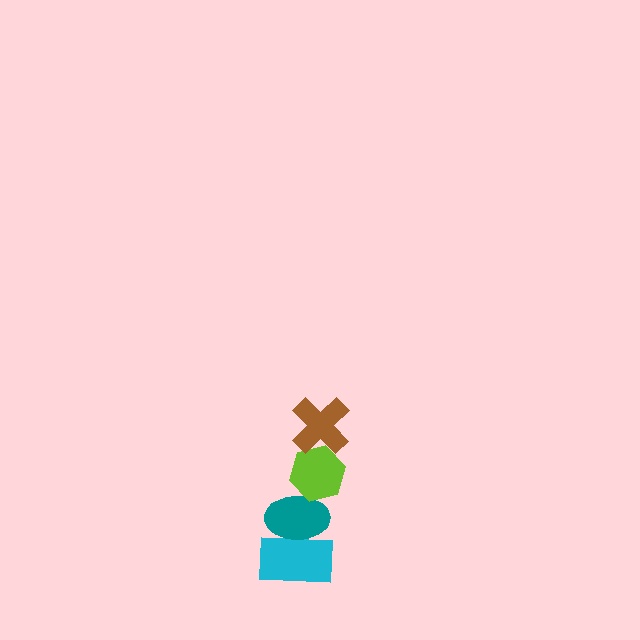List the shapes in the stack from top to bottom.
From top to bottom: the brown cross, the lime hexagon, the teal ellipse, the cyan rectangle.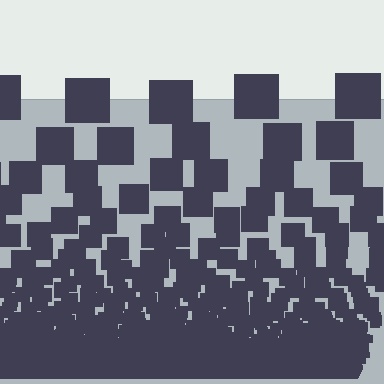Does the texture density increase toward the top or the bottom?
Density increases toward the bottom.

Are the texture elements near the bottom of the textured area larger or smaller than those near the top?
Smaller. The gradient is inverted — elements near the bottom are smaller and denser.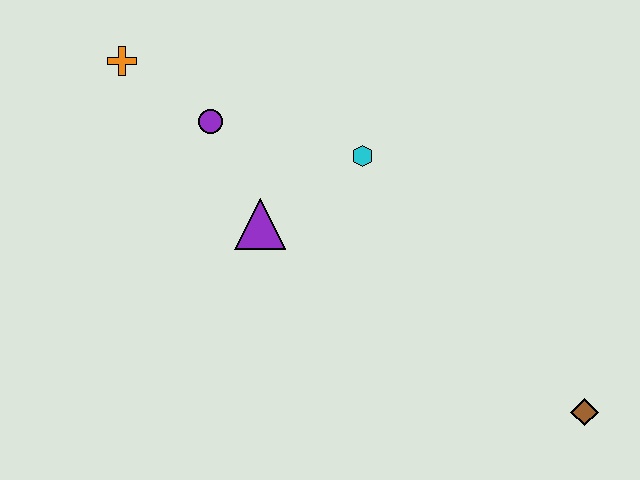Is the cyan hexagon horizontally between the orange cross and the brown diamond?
Yes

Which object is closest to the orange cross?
The purple circle is closest to the orange cross.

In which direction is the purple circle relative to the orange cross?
The purple circle is to the right of the orange cross.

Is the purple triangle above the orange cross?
No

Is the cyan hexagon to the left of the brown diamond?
Yes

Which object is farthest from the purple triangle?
The brown diamond is farthest from the purple triangle.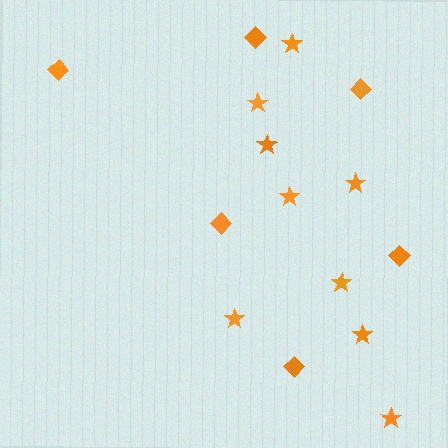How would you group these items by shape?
There are 2 groups: one group of diamonds (6) and one group of stars (9).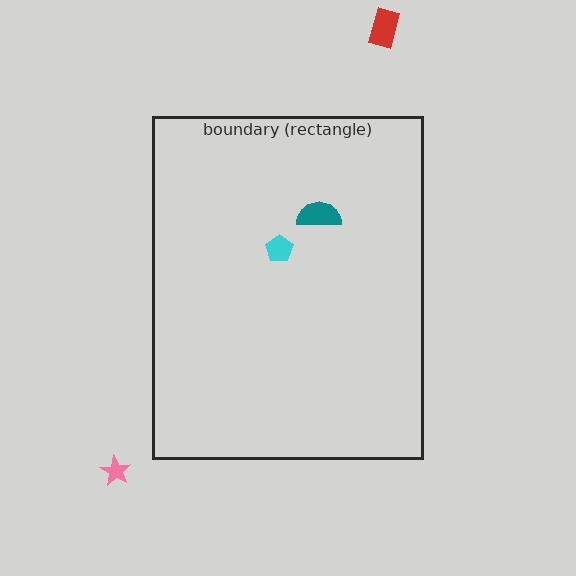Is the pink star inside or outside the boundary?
Outside.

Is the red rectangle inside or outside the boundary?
Outside.